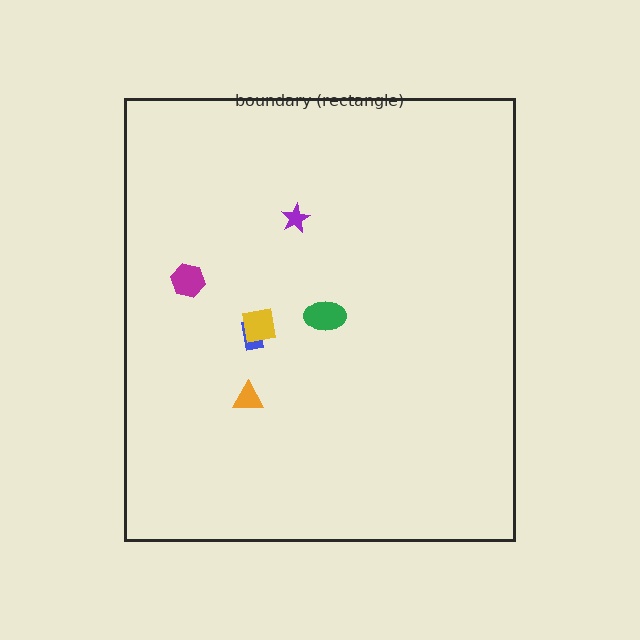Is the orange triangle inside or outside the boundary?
Inside.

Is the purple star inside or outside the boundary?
Inside.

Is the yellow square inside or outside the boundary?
Inside.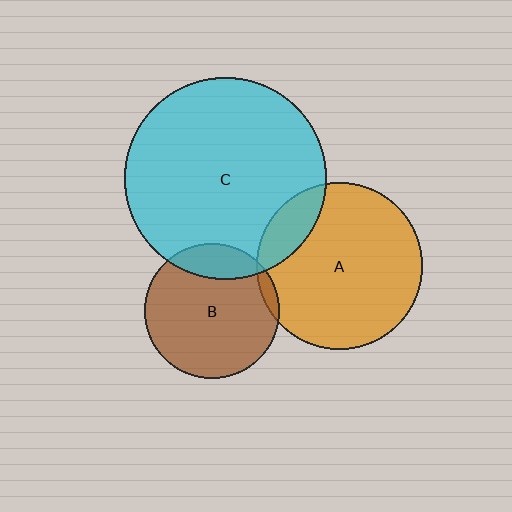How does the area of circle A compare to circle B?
Approximately 1.5 times.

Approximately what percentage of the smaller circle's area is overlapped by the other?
Approximately 15%.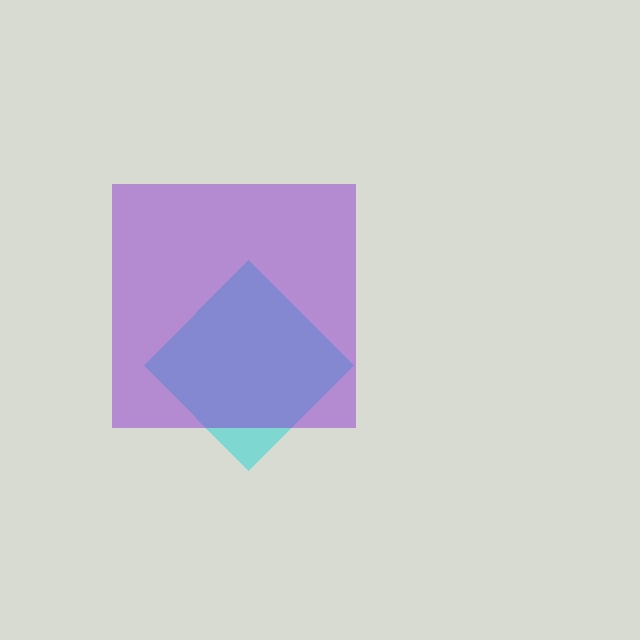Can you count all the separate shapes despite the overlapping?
Yes, there are 2 separate shapes.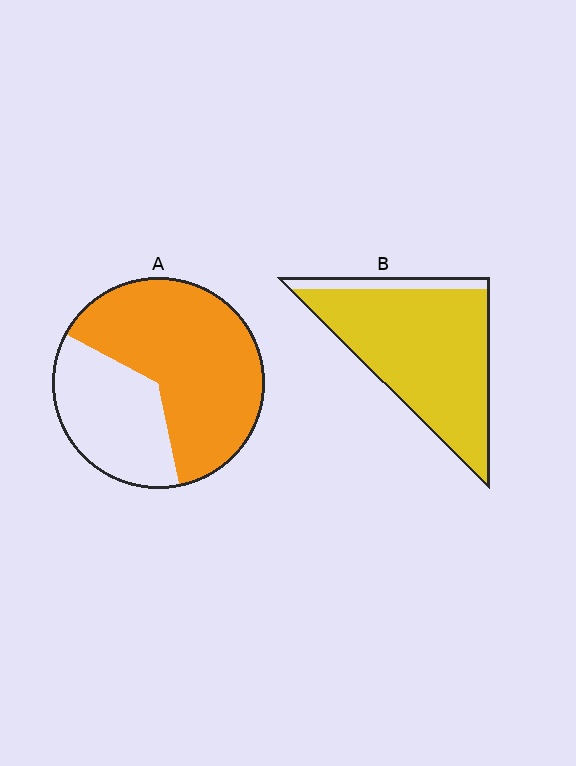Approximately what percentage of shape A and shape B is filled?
A is approximately 65% and B is approximately 90%.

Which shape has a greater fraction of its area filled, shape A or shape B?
Shape B.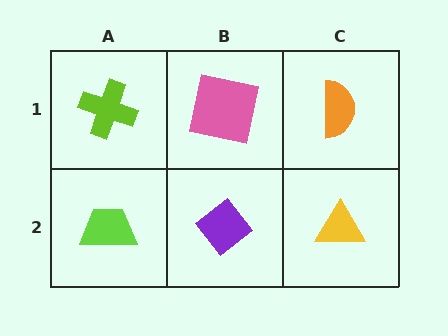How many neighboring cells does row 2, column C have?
2.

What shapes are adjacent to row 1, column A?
A lime trapezoid (row 2, column A), a pink square (row 1, column B).